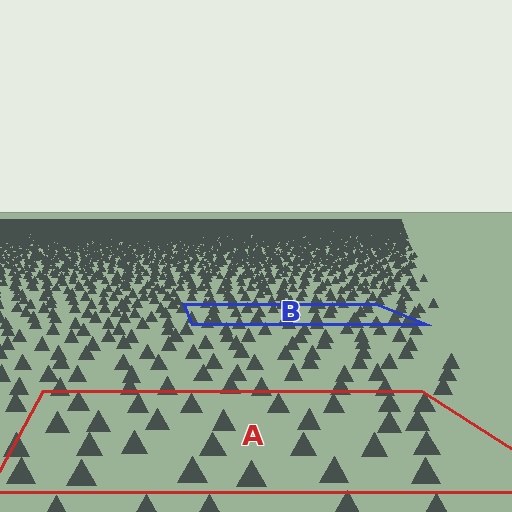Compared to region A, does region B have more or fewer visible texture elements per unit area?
Region B has more texture elements per unit area — they are packed more densely because it is farther away.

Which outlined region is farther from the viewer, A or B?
Region B is farther from the viewer — the texture elements inside it appear smaller and more densely packed.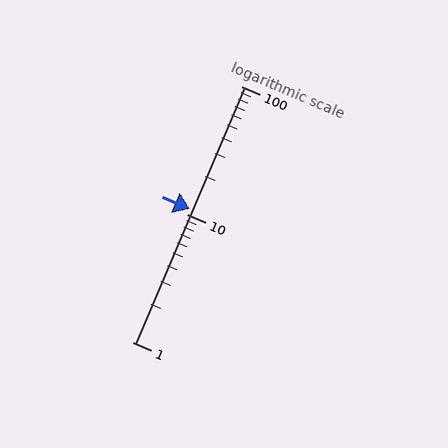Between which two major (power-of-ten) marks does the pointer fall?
The pointer is between 10 and 100.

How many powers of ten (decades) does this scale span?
The scale spans 2 decades, from 1 to 100.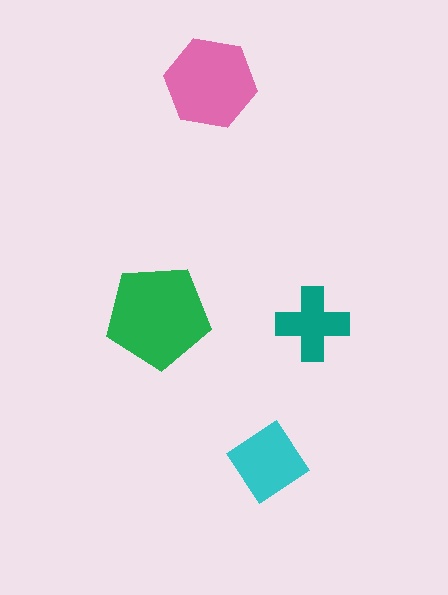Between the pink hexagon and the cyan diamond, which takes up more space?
The pink hexagon.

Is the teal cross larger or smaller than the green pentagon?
Smaller.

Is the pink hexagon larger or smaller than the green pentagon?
Smaller.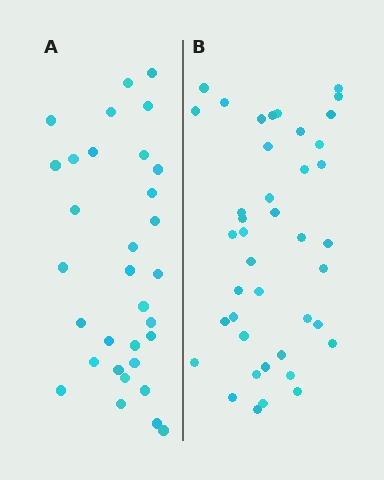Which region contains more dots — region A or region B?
Region B (the right region) has more dots.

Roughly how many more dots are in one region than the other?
Region B has roughly 8 or so more dots than region A.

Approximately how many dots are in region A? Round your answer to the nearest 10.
About 30 dots. (The exact count is 32, which rounds to 30.)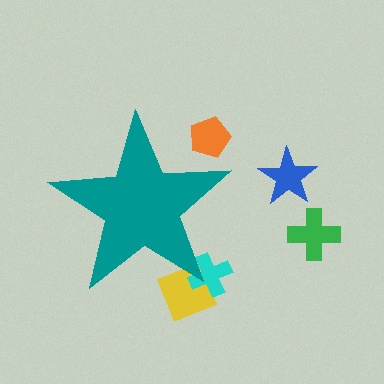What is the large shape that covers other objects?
A teal star.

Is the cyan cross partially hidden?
Yes, the cyan cross is partially hidden behind the teal star.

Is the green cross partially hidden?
No, the green cross is fully visible.